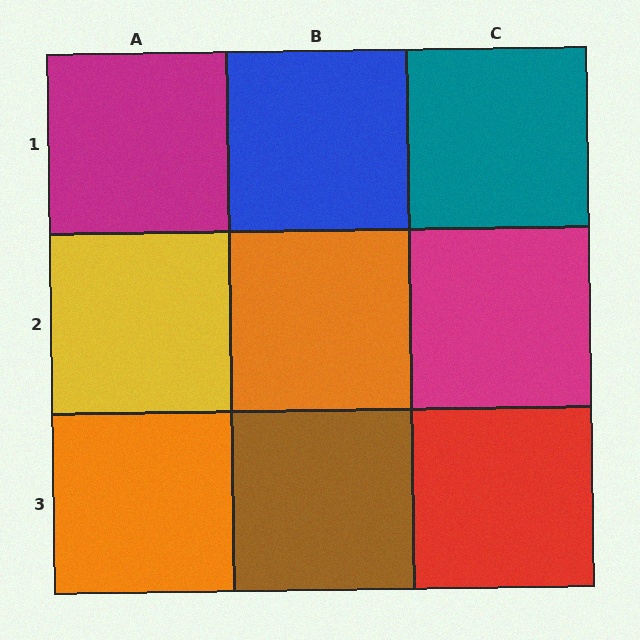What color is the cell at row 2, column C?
Magenta.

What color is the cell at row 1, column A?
Magenta.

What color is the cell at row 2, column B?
Orange.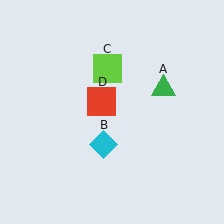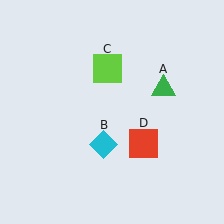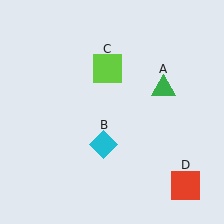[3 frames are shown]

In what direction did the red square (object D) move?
The red square (object D) moved down and to the right.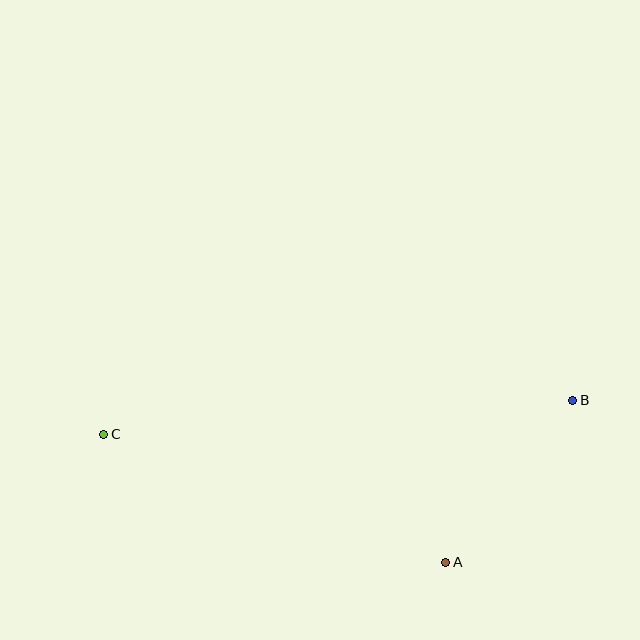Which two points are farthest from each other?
Points B and C are farthest from each other.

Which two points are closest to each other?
Points A and B are closest to each other.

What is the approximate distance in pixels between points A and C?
The distance between A and C is approximately 365 pixels.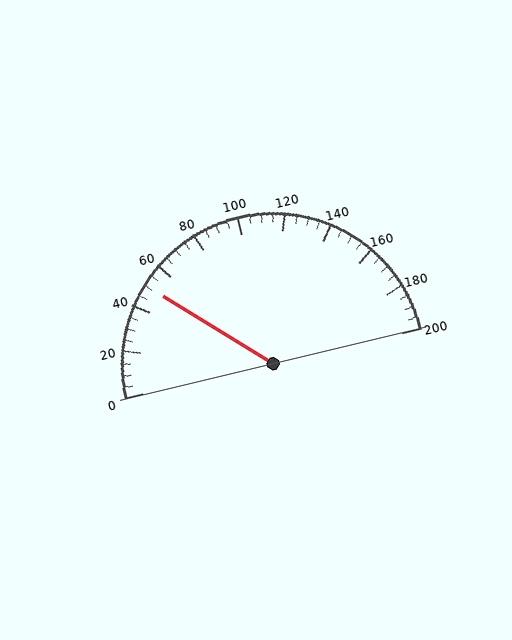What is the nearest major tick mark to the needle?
The nearest major tick mark is 40.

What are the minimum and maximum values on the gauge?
The gauge ranges from 0 to 200.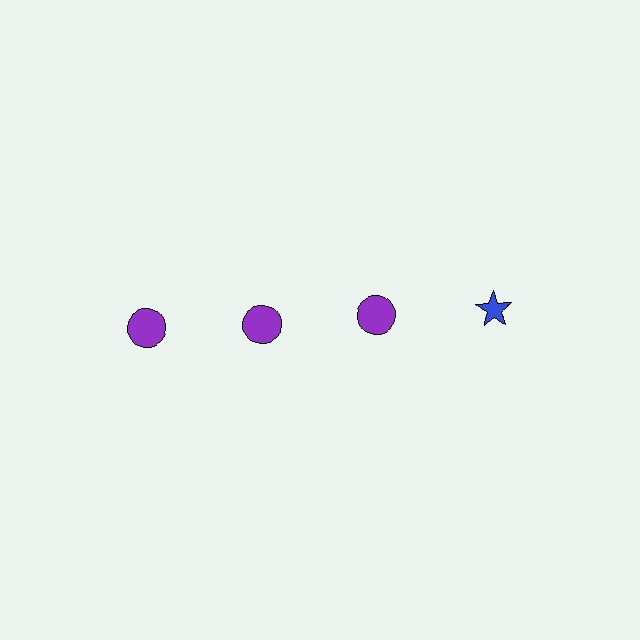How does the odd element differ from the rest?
It differs in both color (blue instead of purple) and shape (star instead of circle).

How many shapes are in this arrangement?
There are 4 shapes arranged in a grid pattern.